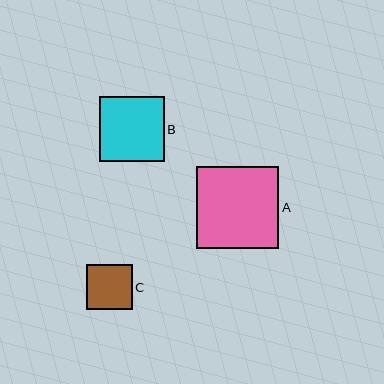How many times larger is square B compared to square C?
Square B is approximately 1.4 times the size of square C.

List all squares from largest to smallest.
From largest to smallest: A, B, C.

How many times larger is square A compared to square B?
Square A is approximately 1.3 times the size of square B.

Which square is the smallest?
Square C is the smallest with a size of approximately 45 pixels.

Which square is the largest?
Square A is the largest with a size of approximately 82 pixels.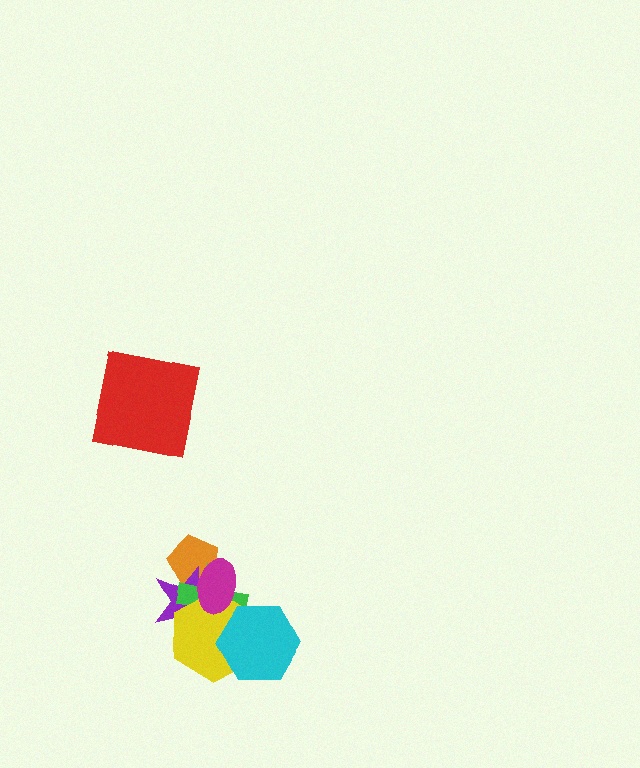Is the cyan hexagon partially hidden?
No, no other shape covers it.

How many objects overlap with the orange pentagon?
3 objects overlap with the orange pentagon.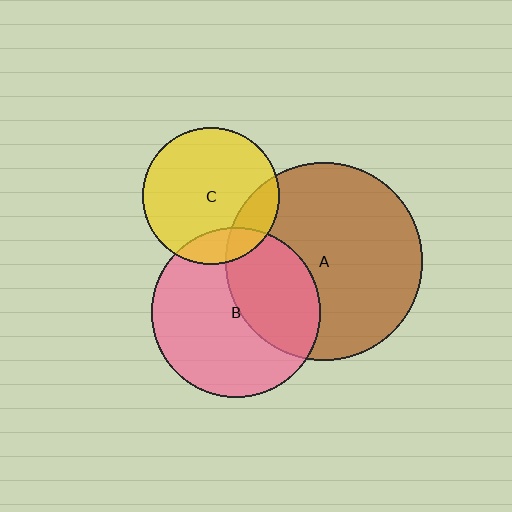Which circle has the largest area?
Circle A (brown).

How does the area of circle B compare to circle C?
Approximately 1.5 times.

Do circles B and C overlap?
Yes.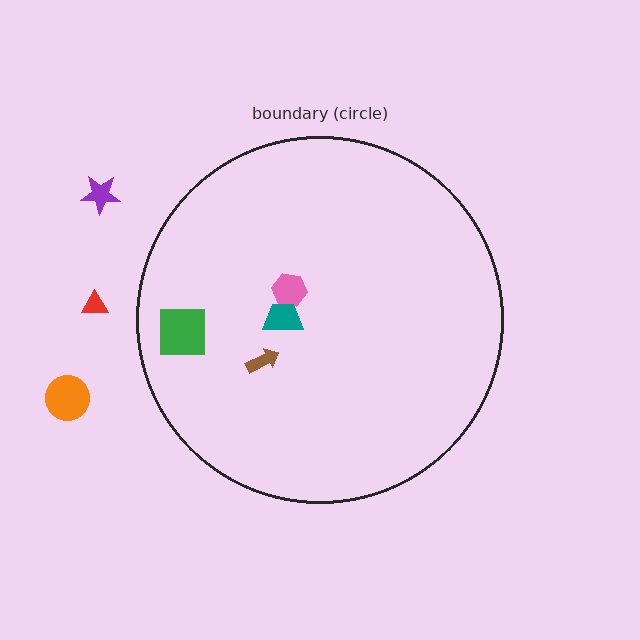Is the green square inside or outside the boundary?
Inside.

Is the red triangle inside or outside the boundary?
Outside.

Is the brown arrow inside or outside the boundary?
Inside.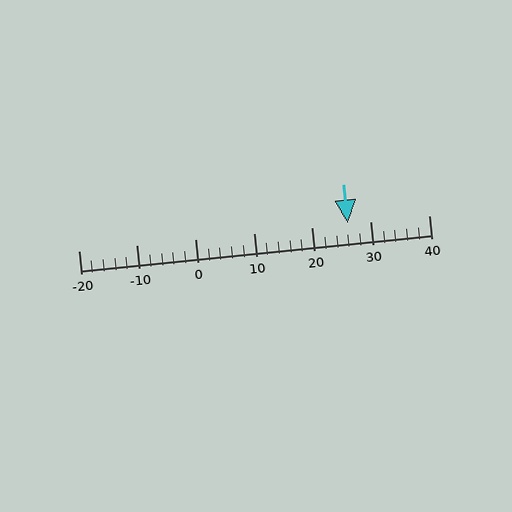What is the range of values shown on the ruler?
The ruler shows values from -20 to 40.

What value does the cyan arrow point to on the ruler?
The cyan arrow points to approximately 26.